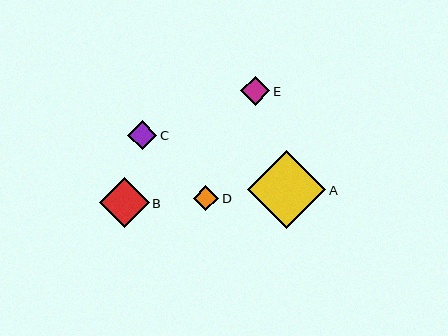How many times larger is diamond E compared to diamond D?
Diamond E is approximately 1.2 times the size of diamond D.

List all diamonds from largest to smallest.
From largest to smallest: A, B, E, C, D.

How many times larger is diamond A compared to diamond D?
Diamond A is approximately 3.1 times the size of diamond D.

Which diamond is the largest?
Diamond A is the largest with a size of approximately 78 pixels.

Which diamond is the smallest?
Diamond D is the smallest with a size of approximately 25 pixels.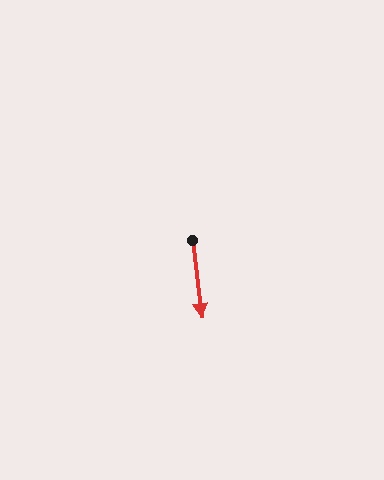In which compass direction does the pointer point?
South.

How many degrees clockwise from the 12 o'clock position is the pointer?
Approximately 173 degrees.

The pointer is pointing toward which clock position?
Roughly 6 o'clock.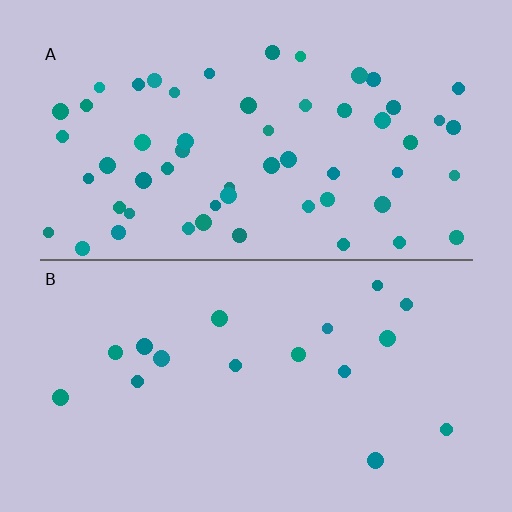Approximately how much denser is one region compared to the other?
Approximately 3.3× — region A over region B.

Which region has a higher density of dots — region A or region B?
A (the top).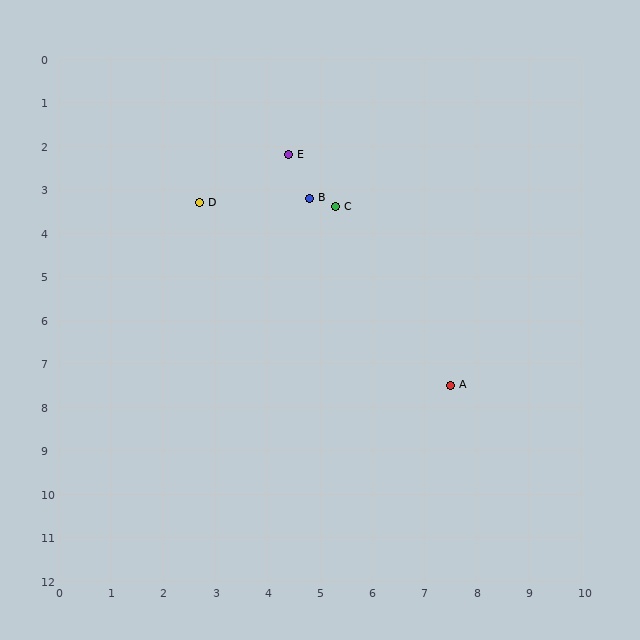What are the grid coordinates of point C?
Point C is at approximately (5.3, 3.4).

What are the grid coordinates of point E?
Point E is at approximately (4.4, 2.2).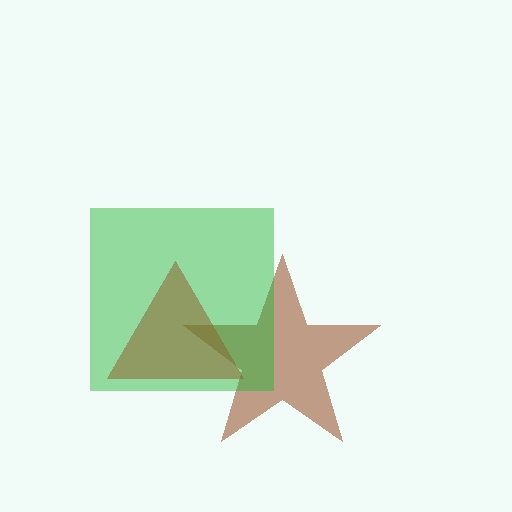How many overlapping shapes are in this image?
There are 3 overlapping shapes in the image.